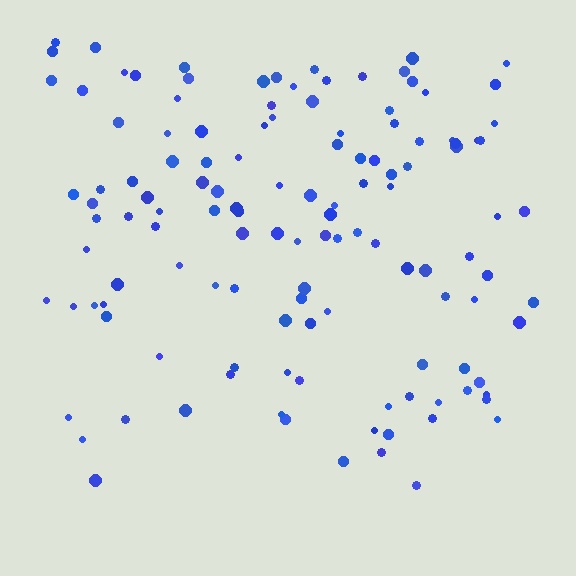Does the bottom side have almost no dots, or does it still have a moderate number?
Still a moderate number, just noticeably fewer than the top.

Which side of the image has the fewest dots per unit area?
The bottom.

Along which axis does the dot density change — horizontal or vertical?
Vertical.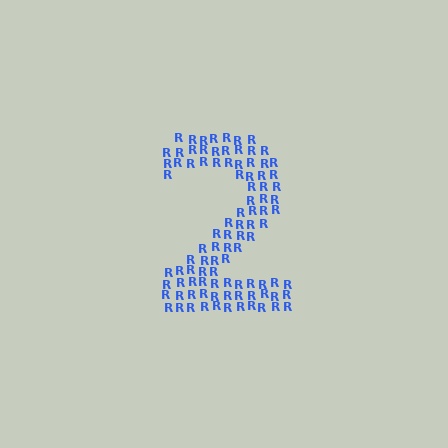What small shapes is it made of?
It is made of small letter R's.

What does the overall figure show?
The overall figure shows the digit 2.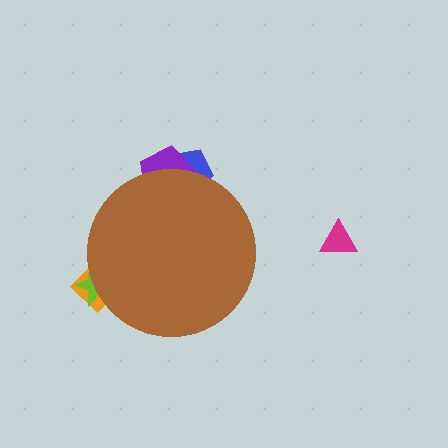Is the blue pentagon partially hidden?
Yes, the blue pentagon is partially hidden behind the brown circle.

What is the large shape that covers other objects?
A brown circle.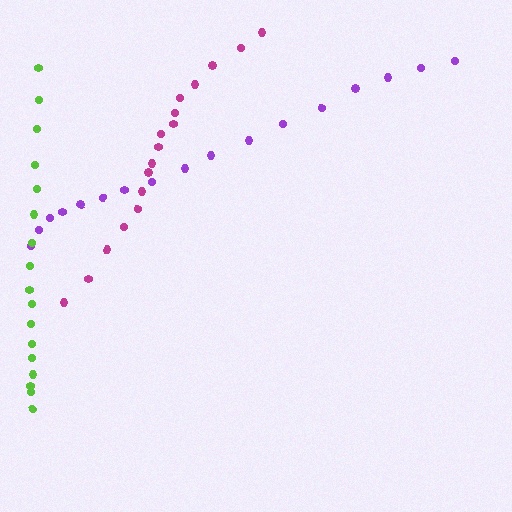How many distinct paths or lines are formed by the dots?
There are 3 distinct paths.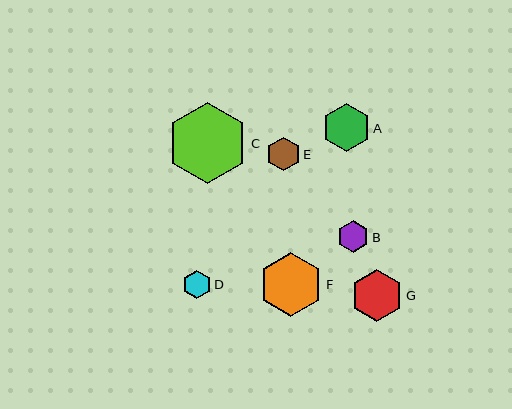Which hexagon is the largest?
Hexagon C is the largest with a size of approximately 81 pixels.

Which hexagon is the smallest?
Hexagon D is the smallest with a size of approximately 29 pixels.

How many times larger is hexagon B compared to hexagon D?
Hexagon B is approximately 1.1 times the size of hexagon D.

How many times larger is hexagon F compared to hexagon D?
Hexagon F is approximately 2.2 times the size of hexagon D.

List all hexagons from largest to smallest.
From largest to smallest: C, F, G, A, E, B, D.